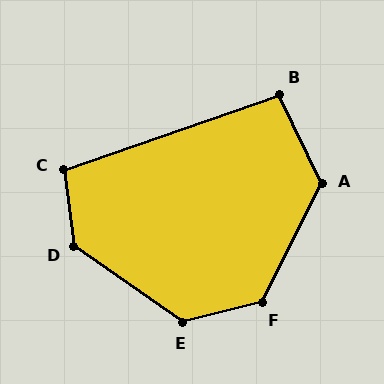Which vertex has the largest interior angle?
D, at approximately 132 degrees.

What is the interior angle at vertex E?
Approximately 131 degrees (obtuse).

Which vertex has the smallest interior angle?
B, at approximately 97 degrees.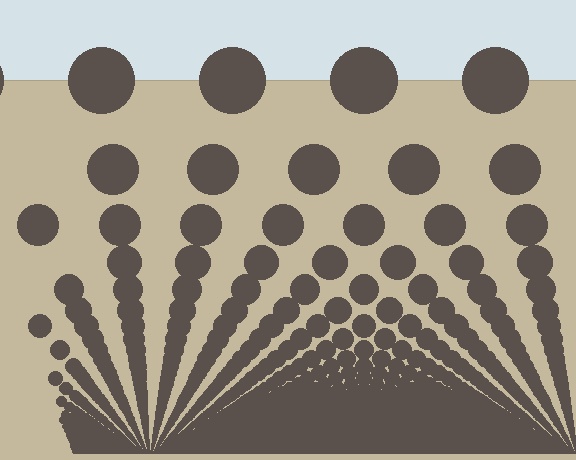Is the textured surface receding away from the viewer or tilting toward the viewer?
The surface appears to tilt toward the viewer. Texture elements get larger and sparser toward the top.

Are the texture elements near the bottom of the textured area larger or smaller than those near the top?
Smaller. The gradient is inverted — elements near the bottom are smaller and denser.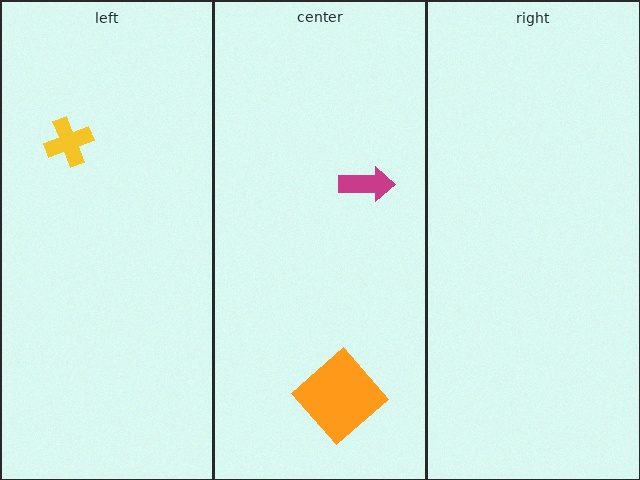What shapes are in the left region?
The yellow cross.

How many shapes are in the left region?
1.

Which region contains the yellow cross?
The left region.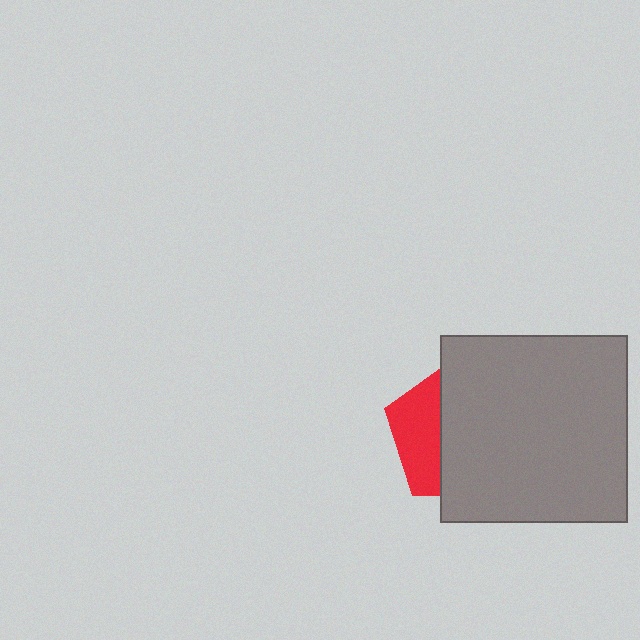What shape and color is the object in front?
The object in front is a gray square.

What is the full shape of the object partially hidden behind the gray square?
The partially hidden object is a red pentagon.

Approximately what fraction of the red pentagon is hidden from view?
Roughly 67% of the red pentagon is hidden behind the gray square.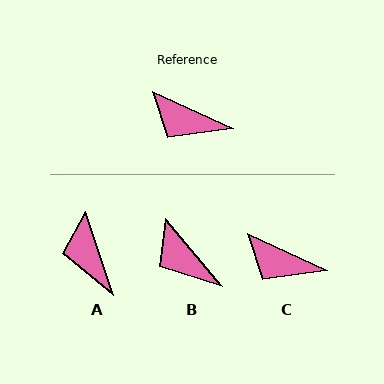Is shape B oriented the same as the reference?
No, it is off by about 25 degrees.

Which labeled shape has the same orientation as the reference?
C.